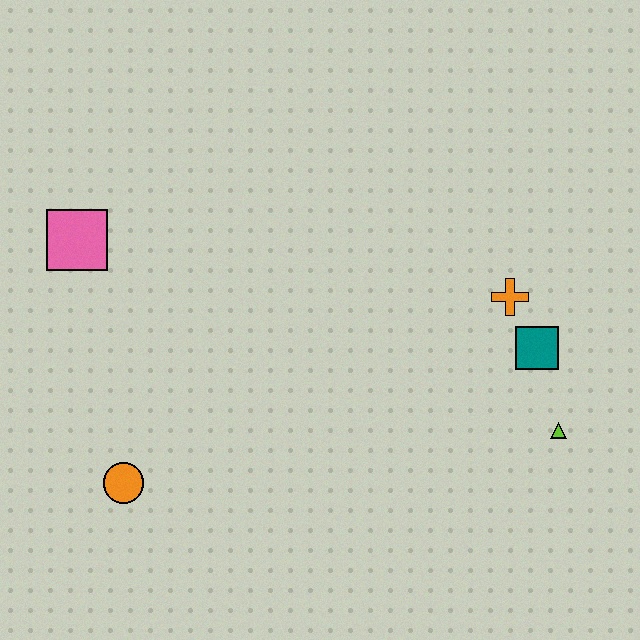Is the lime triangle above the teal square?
No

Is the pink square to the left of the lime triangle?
Yes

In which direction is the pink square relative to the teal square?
The pink square is to the left of the teal square.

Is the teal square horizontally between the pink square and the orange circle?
No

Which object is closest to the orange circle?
The pink square is closest to the orange circle.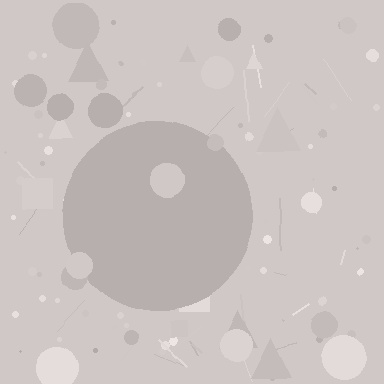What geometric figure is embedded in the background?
A circle is embedded in the background.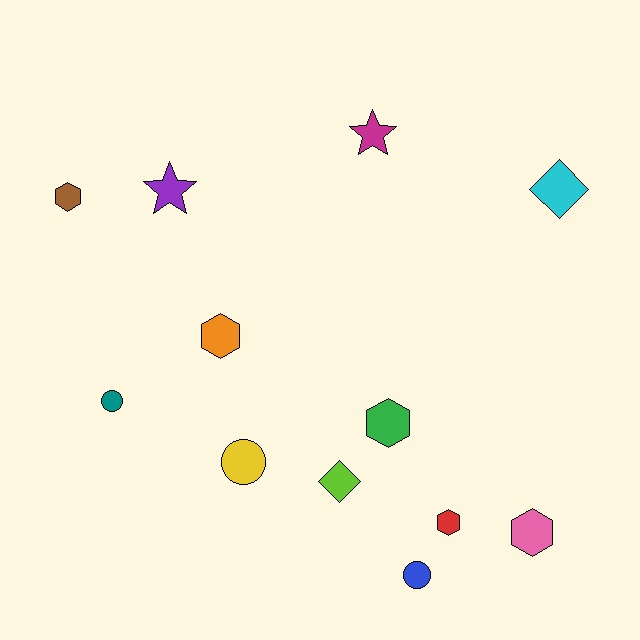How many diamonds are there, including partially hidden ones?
There are 2 diamonds.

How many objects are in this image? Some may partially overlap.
There are 12 objects.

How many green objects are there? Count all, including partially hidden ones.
There is 1 green object.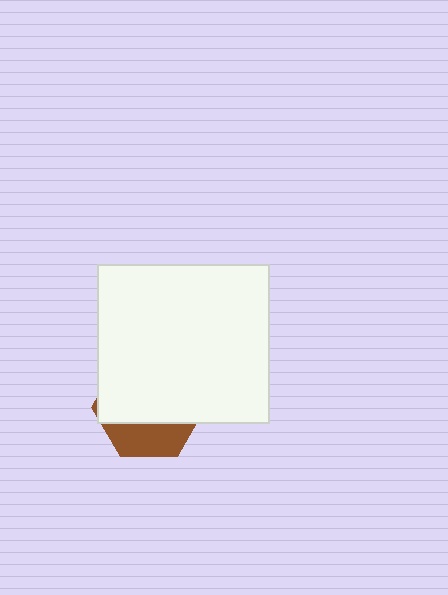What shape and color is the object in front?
The object in front is a white rectangle.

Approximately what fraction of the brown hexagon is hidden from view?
Roughly 69% of the brown hexagon is hidden behind the white rectangle.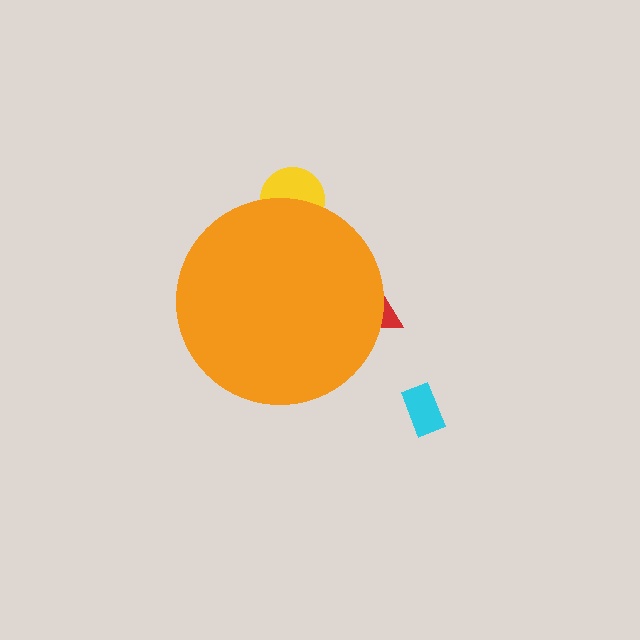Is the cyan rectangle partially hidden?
No, the cyan rectangle is fully visible.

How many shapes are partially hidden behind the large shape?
2 shapes are partially hidden.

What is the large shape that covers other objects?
An orange circle.